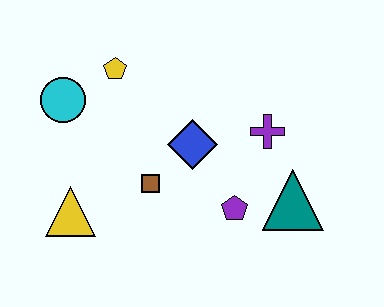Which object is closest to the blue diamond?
The brown square is closest to the blue diamond.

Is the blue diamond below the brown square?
No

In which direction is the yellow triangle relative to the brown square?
The yellow triangle is to the left of the brown square.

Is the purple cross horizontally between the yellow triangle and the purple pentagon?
No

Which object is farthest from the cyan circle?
The teal triangle is farthest from the cyan circle.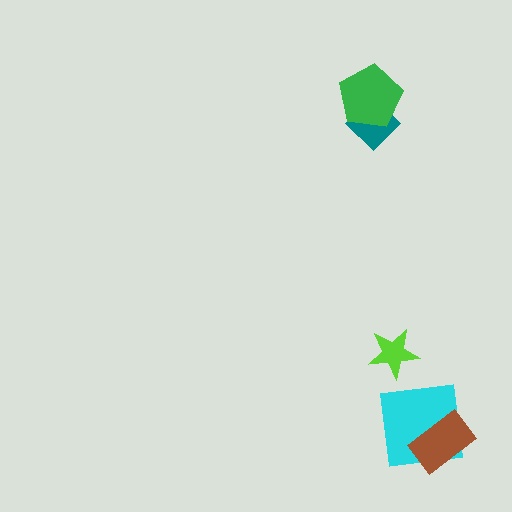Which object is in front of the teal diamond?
The green pentagon is in front of the teal diamond.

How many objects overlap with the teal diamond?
1 object overlaps with the teal diamond.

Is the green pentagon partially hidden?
No, no other shape covers it.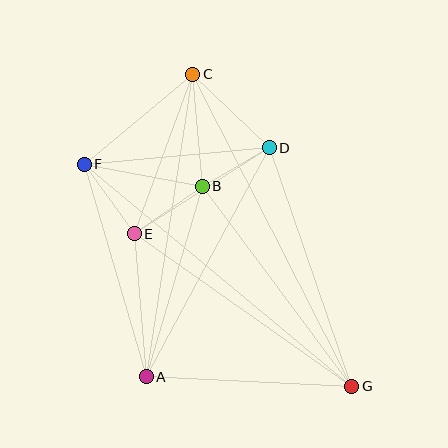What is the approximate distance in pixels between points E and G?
The distance between E and G is approximately 266 pixels.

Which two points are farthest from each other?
Points C and G are farthest from each other.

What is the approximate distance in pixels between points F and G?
The distance between F and G is approximately 348 pixels.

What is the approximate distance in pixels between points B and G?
The distance between B and G is approximately 250 pixels.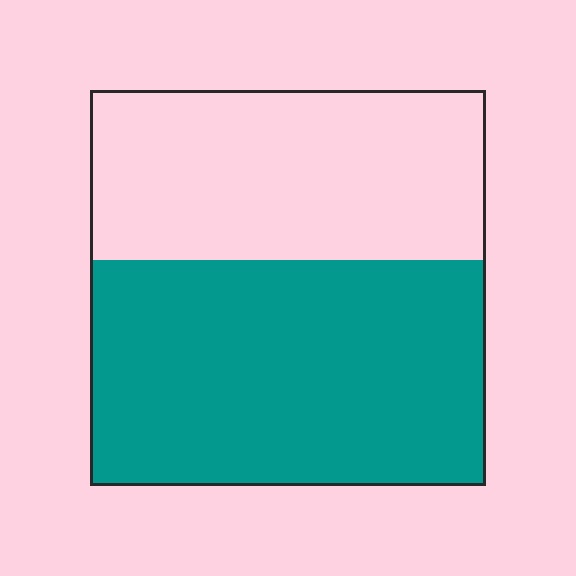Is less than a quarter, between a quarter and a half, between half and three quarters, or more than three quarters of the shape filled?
Between half and three quarters.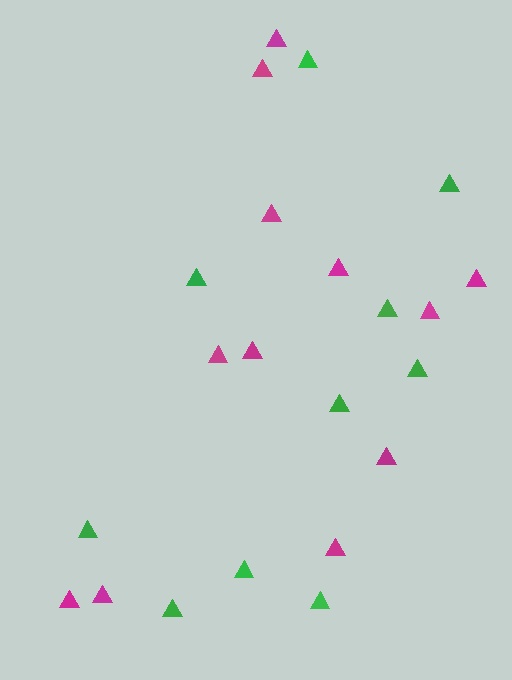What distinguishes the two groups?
There are 2 groups: one group of green triangles (10) and one group of magenta triangles (12).